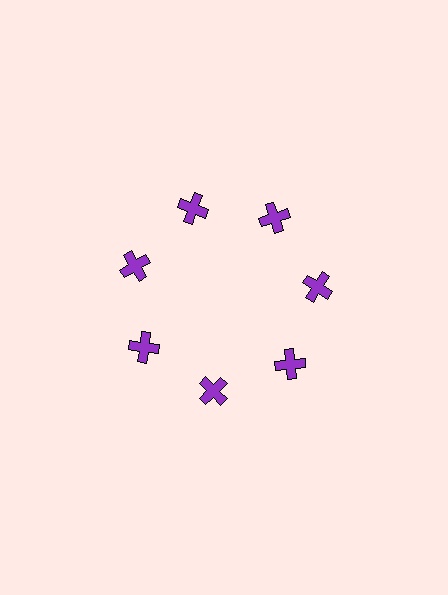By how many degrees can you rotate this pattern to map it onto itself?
The pattern maps onto itself every 51 degrees of rotation.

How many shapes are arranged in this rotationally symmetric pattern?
There are 7 shapes, arranged in 7 groups of 1.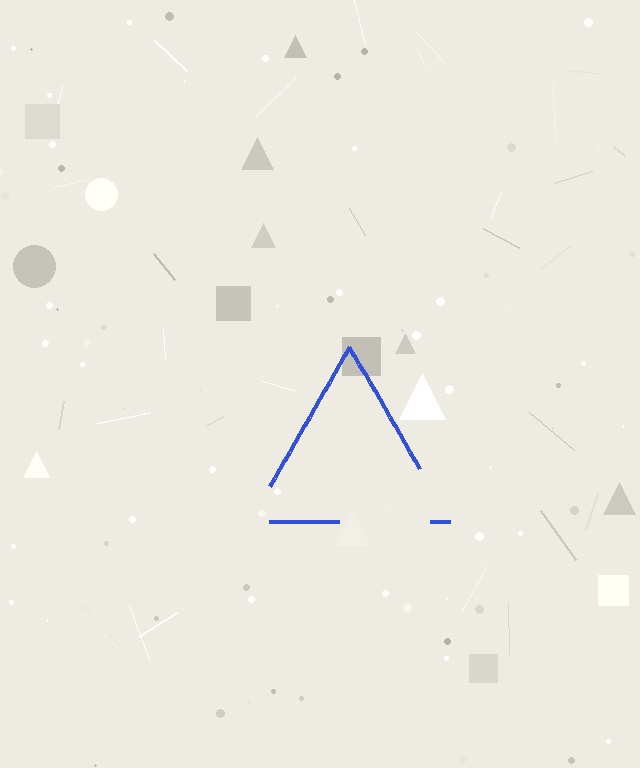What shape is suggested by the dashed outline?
The dashed outline suggests a triangle.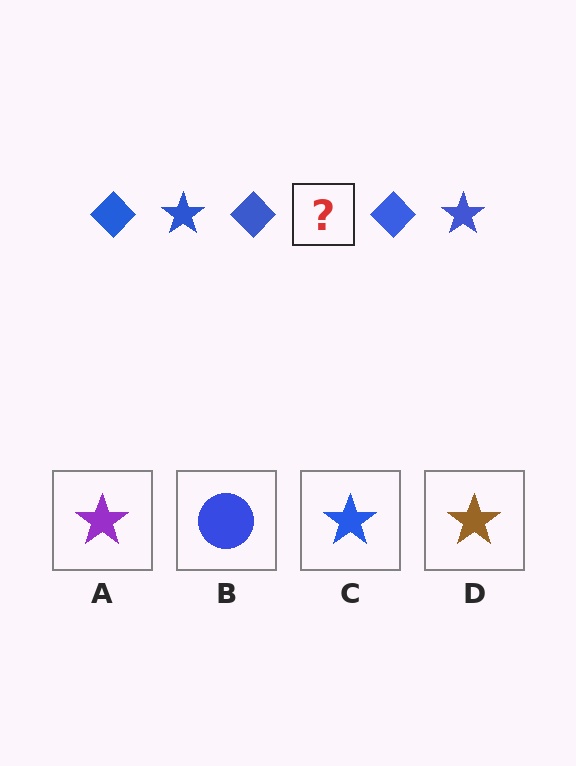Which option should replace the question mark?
Option C.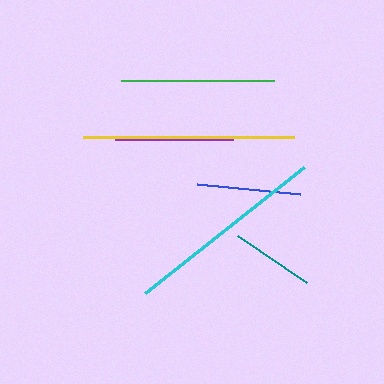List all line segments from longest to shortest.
From longest to shortest: yellow, cyan, green, purple, blue, teal.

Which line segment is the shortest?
The teal line is the shortest at approximately 83 pixels.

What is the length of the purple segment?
The purple segment is approximately 118 pixels long.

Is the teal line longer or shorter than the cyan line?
The cyan line is longer than the teal line.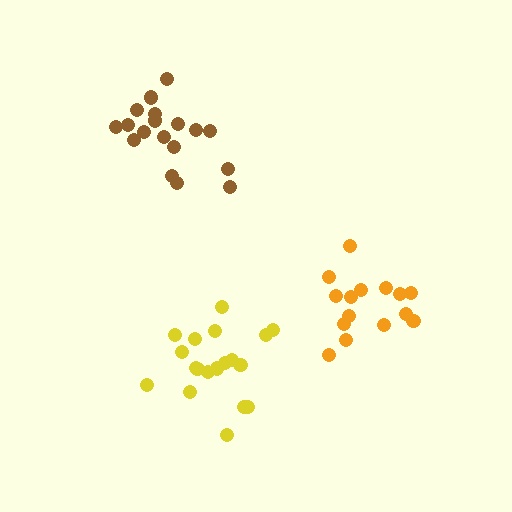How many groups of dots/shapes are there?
There are 3 groups.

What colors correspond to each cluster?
The clusters are colored: brown, orange, yellow.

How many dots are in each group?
Group 1: 18 dots, Group 2: 15 dots, Group 3: 20 dots (53 total).